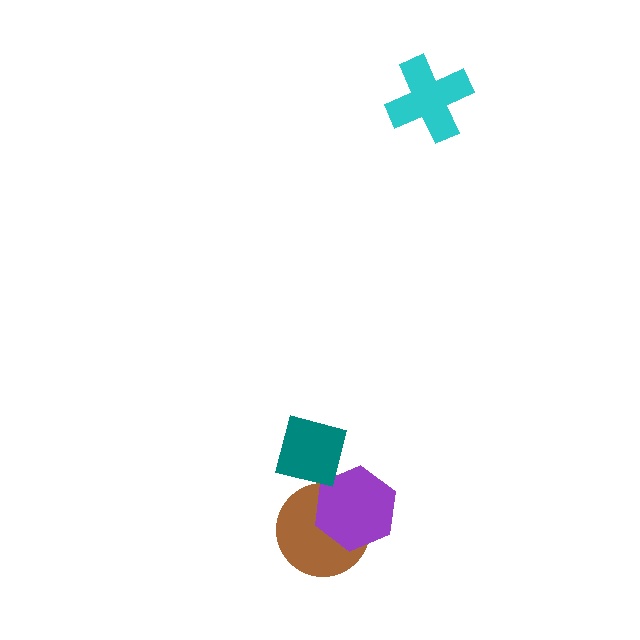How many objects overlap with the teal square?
1 object overlaps with the teal square.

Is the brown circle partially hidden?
Yes, it is partially covered by another shape.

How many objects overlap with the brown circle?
1 object overlaps with the brown circle.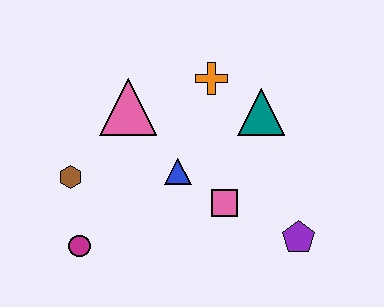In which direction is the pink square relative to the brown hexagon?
The pink square is to the right of the brown hexagon.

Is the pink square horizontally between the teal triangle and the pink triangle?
Yes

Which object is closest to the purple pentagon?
The pink square is closest to the purple pentagon.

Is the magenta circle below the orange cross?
Yes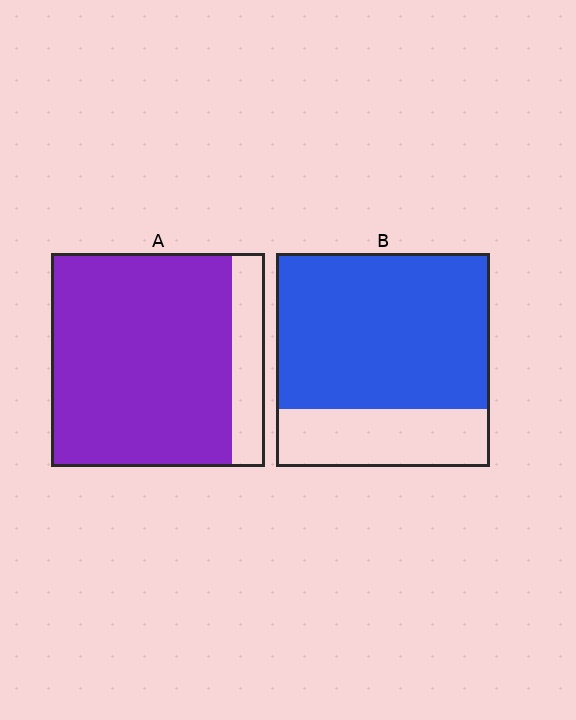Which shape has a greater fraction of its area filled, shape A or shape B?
Shape A.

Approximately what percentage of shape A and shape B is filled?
A is approximately 85% and B is approximately 75%.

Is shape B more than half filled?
Yes.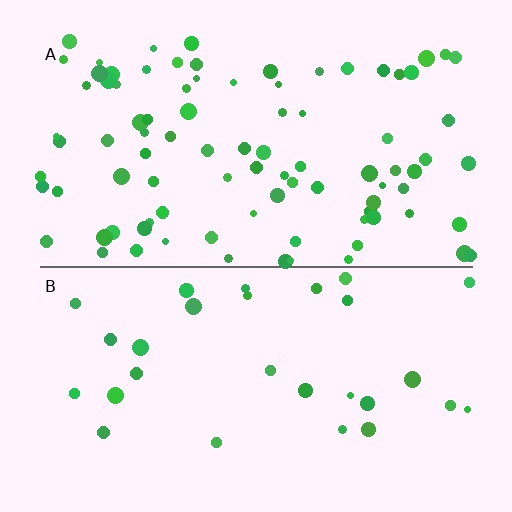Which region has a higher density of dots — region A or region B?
A (the top).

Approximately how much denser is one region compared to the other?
Approximately 3.1× — region A over region B.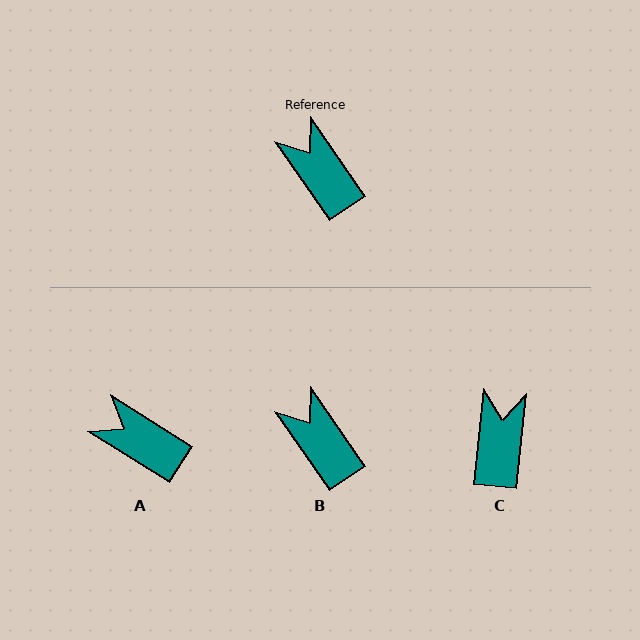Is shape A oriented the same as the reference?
No, it is off by about 23 degrees.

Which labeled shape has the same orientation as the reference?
B.